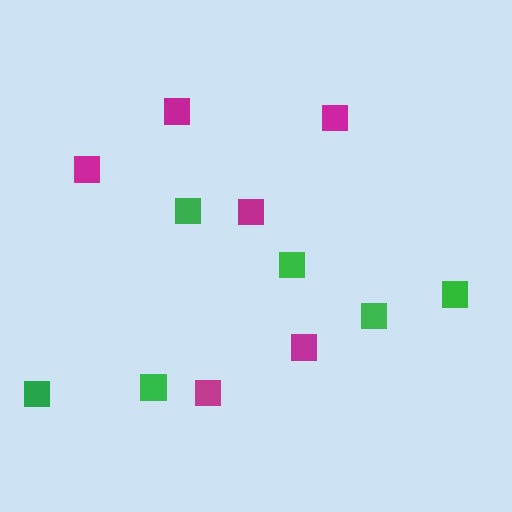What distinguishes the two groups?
There are 2 groups: one group of magenta squares (6) and one group of green squares (6).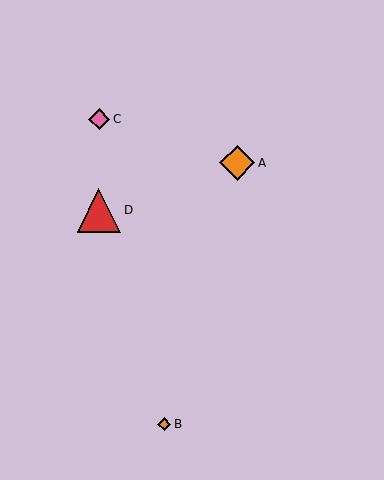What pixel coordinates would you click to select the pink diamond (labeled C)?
Click at (99, 119) to select the pink diamond C.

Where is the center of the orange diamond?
The center of the orange diamond is at (237, 163).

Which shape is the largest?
The red triangle (labeled D) is the largest.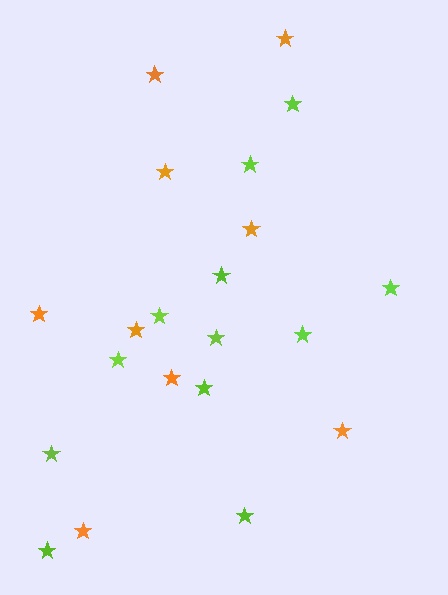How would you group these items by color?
There are 2 groups: one group of lime stars (12) and one group of orange stars (9).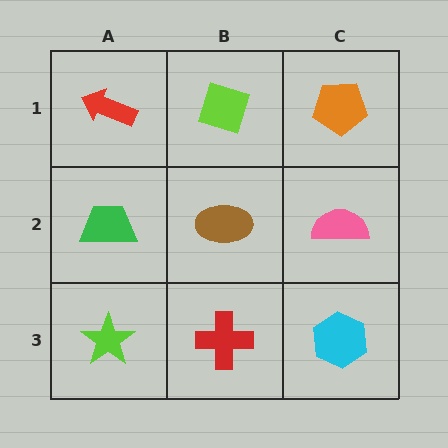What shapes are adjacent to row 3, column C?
A pink semicircle (row 2, column C), a red cross (row 3, column B).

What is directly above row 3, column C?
A pink semicircle.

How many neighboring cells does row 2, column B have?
4.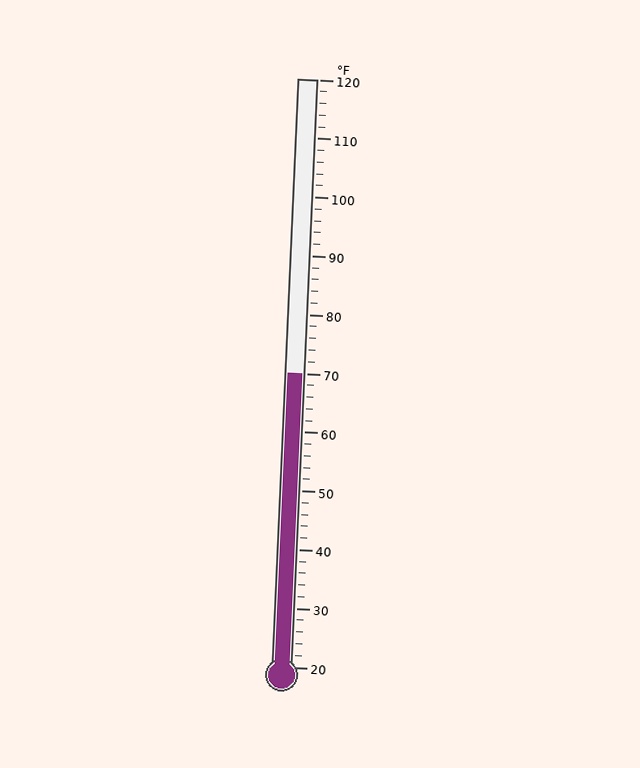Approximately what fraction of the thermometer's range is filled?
The thermometer is filled to approximately 50% of its range.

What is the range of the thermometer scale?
The thermometer scale ranges from 20°F to 120°F.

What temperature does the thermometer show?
The thermometer shows approximately 70°F.